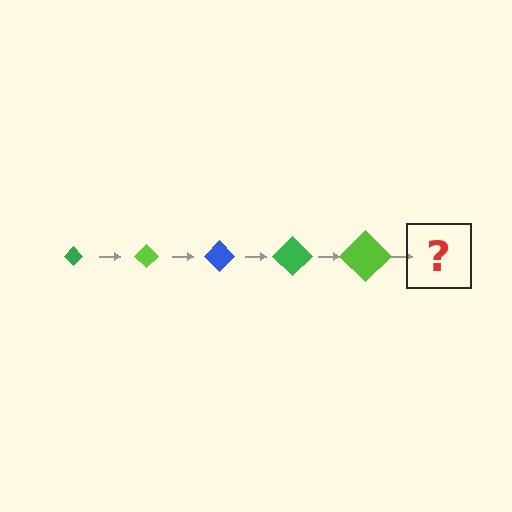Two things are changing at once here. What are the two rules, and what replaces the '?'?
The two rules are that the diamond grows larger each step and the color cycles through green, lime, and blue. The '?' should be a blue diamond, larger than the previous one.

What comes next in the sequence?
The next element should be a blue diamond, larger than the previous one.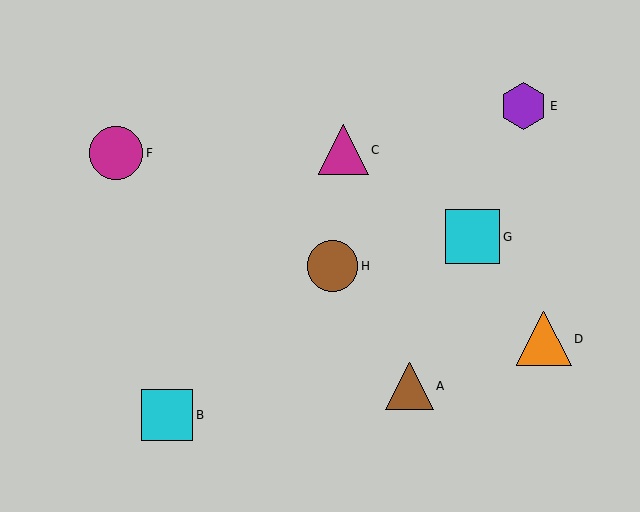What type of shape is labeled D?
Shape D is an orange triangle.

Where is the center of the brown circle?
The center of the brown circle is at (333, 266).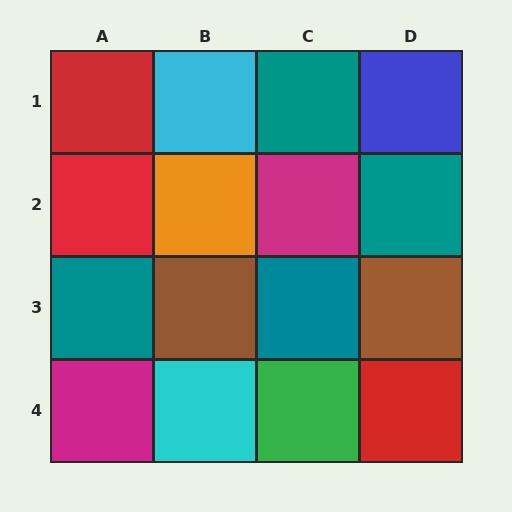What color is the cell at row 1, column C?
Teal.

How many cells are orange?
1 cell is orange.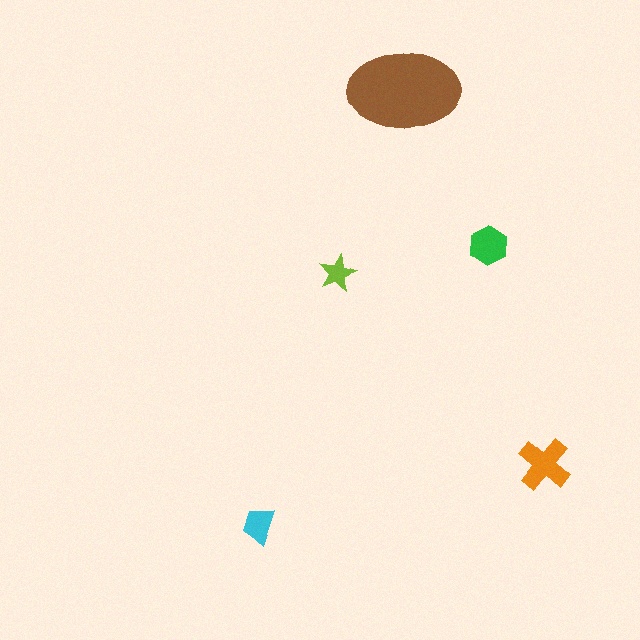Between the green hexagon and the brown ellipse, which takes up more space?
The brown ellipse.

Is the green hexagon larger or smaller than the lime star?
Larger.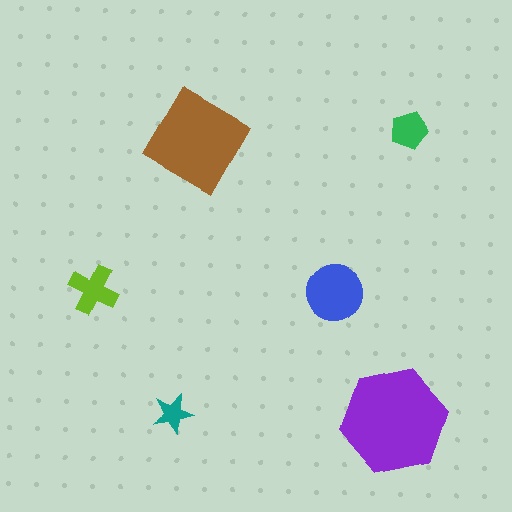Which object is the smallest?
The teal star.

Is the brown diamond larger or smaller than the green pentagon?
Larger.